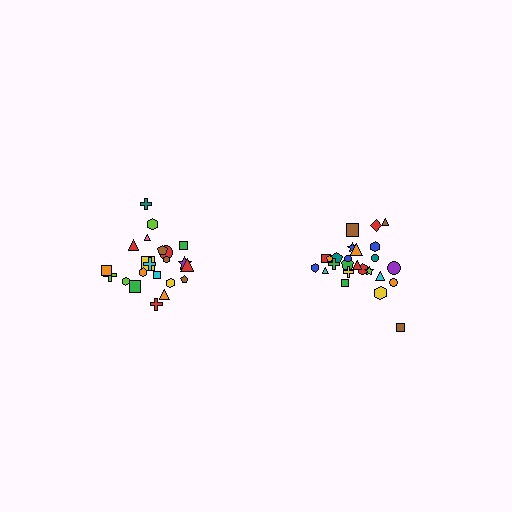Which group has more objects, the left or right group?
The right group.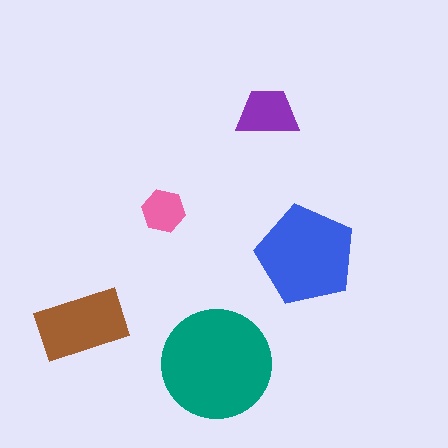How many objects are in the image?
There are 5 objects in the image.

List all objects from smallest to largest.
The pink hexagon, the purple trapezoid, the brown rectangle, the blue pentagon, the teal circle.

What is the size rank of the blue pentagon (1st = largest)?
2nd.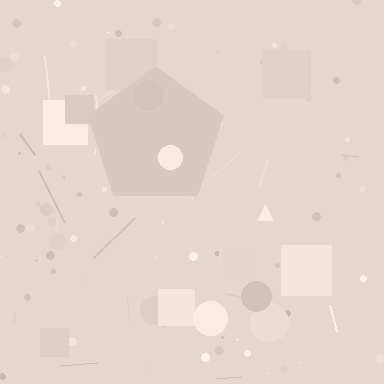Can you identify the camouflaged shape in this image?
The camouflaged shape is a pentagon.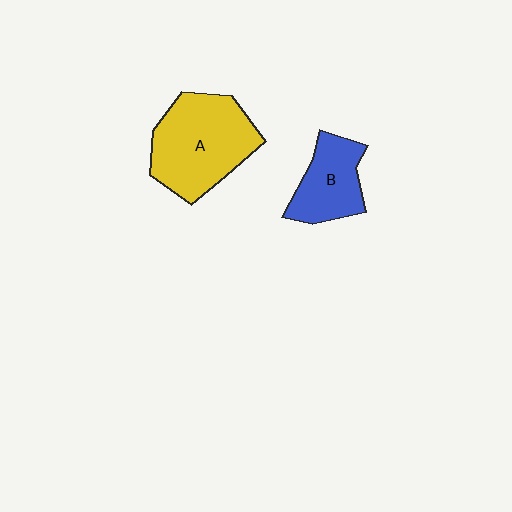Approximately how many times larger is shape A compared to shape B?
Approximately 1.7 times.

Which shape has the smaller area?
Shape B (blue).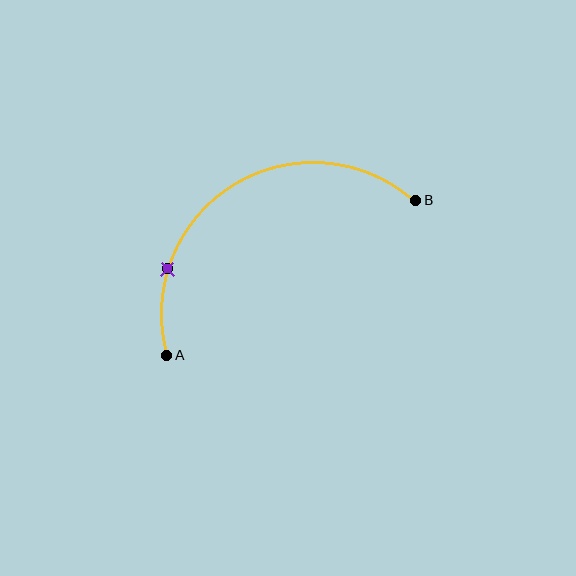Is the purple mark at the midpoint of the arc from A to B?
No. The purple mark lies on the arc but is closer to endpoint A. The arc midpoint would be at the point on the curve equidistant along the arc from both A and B.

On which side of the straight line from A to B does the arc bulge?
The arc bulges above the straight line connecting A and B.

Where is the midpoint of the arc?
The arc midpoint is the point on the curve farthest from the straight line joining A and B. It sits above that line.